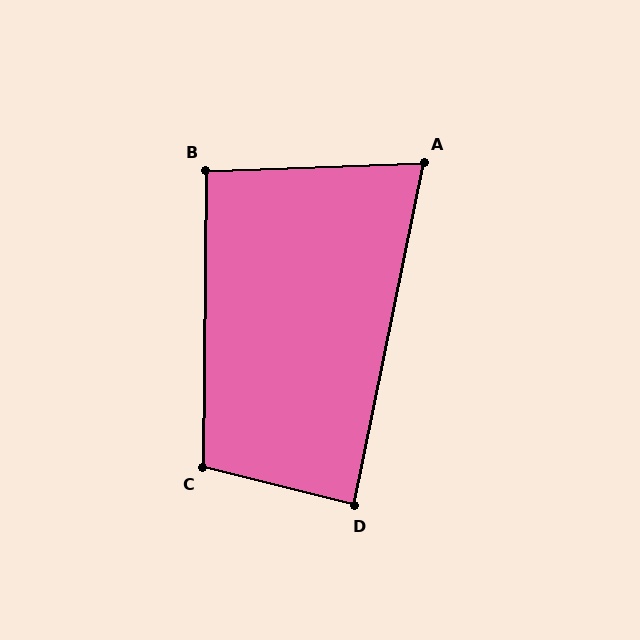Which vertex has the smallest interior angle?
A, at approximately 77 degrees.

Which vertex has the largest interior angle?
C, at approximately 103 degrees.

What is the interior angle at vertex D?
Approximately 88 degrees (approximately right).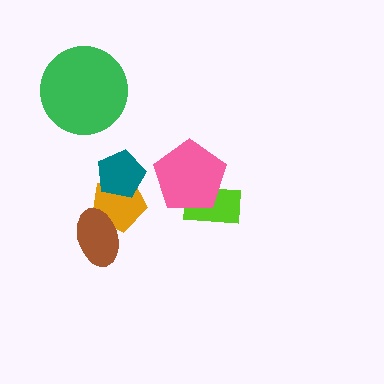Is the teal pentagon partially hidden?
No, no other shape covers it.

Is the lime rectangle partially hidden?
Yes, it is partially covered by another shape.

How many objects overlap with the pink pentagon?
1 object overlaps with the pink pentagon.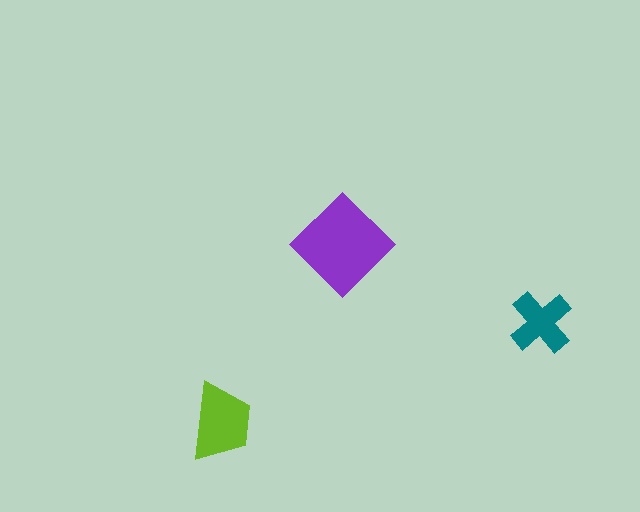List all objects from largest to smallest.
The purple diamond, the lime trapezoid, the teal cross.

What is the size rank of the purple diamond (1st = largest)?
1st.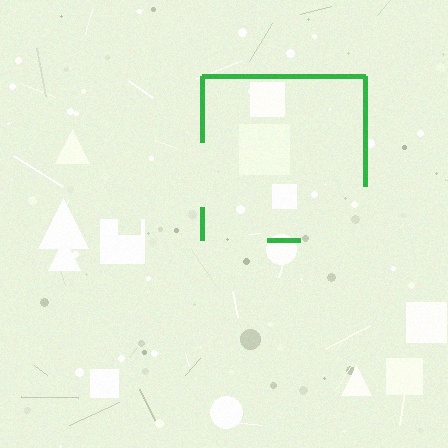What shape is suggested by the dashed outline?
The dashed outline suggests a square.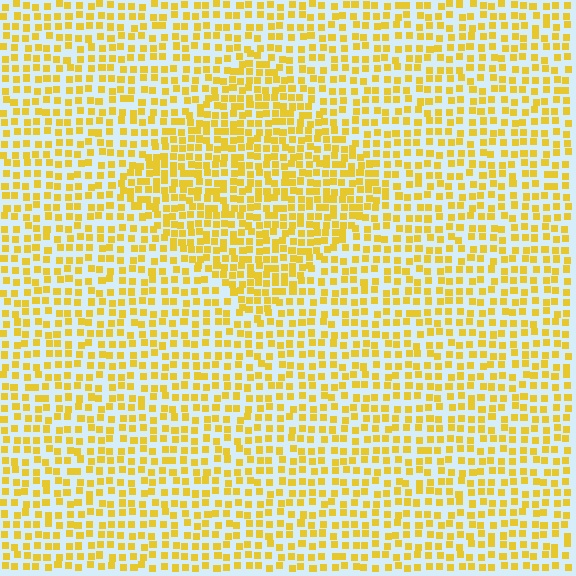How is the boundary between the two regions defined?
The boundary is defined by a change in element density (approximately 1.6x ratio). All elements are the same color, size, and shape.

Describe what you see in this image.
The image contains small yellow elements arranged at two different densities. A diamond-shaped region is visible where the elements are more densely packed than the surrounding area.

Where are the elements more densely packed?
The elements are more densely packed inside the diamond boundary.